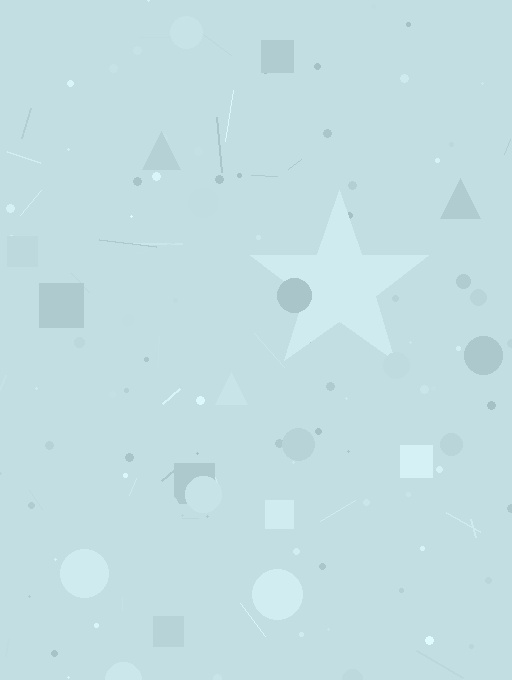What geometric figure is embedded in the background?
A star is embedded in the background.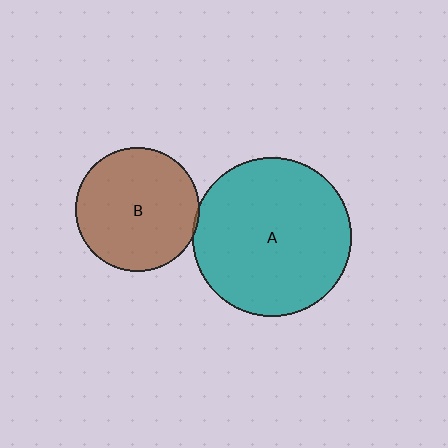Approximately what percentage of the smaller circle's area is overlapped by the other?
Approximately 5%.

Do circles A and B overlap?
Yes.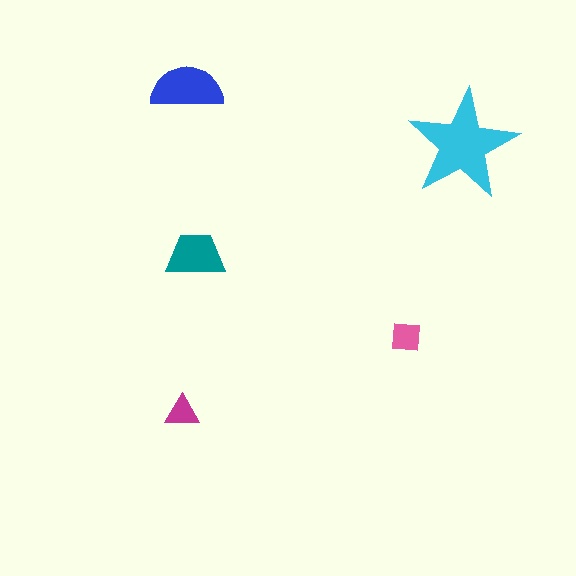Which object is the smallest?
The magenta triangle.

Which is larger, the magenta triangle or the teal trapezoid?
The teal trapezoid.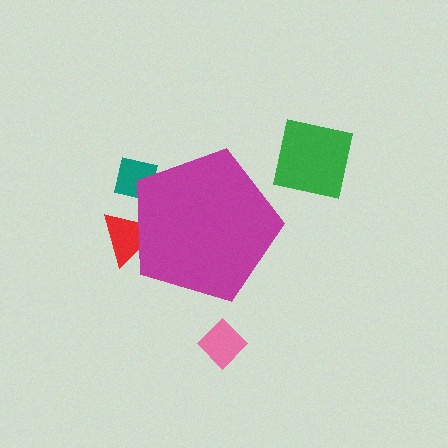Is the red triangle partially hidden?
Yes, the red triangle is partially hidden behind the magenta pentagon.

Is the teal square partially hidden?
Yes, the teal square is partially hidden behind the magenta pentagon.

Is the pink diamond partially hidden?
No, the pink diamond is fully visible.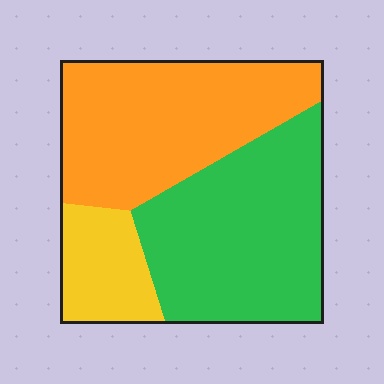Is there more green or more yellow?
Green.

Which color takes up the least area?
Yellow, at roughly 15%.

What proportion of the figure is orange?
Orange takes up between a third and a half of the figure.